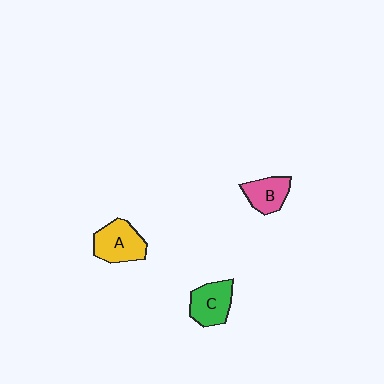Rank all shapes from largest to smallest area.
From largest to smallest: A (yellow), C (green), B (pink).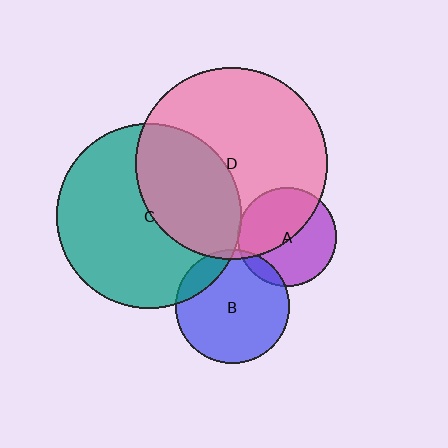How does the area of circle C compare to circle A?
Approximately 3.5 times.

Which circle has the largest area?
Circle D (pink).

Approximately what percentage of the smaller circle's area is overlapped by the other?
Approximately 15%.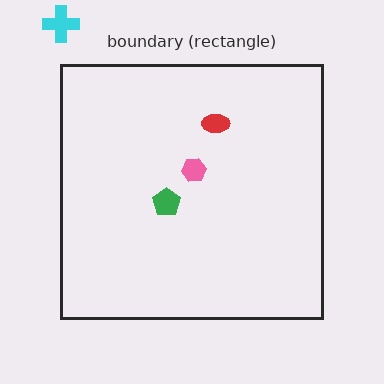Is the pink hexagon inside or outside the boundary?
Inside.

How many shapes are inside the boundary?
3 inside, 1 outside.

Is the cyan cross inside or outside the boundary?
Outside.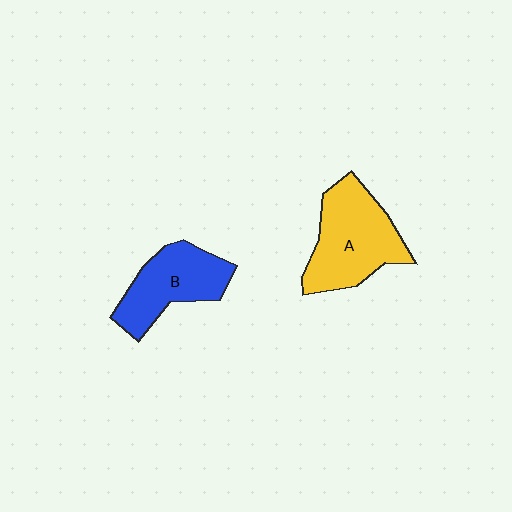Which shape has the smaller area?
Shape B (blue).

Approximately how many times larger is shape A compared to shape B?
Approximately 1.2 times.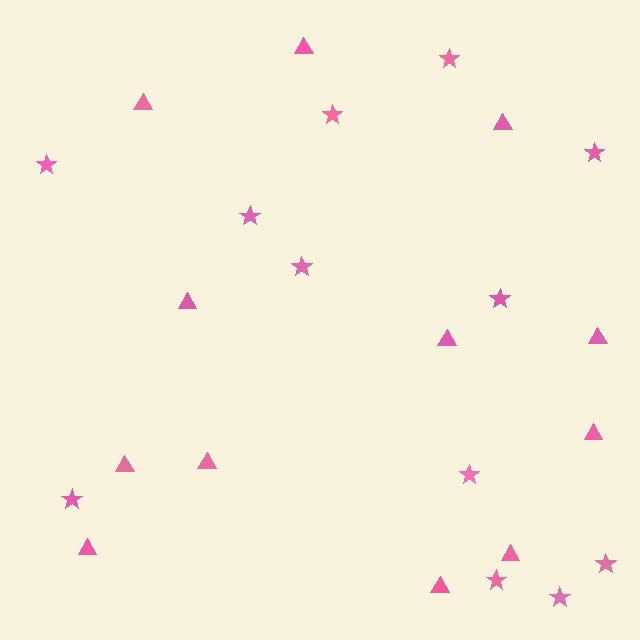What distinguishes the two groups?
There are 2 groups: one group of triangles (12) and one group of stars (12).